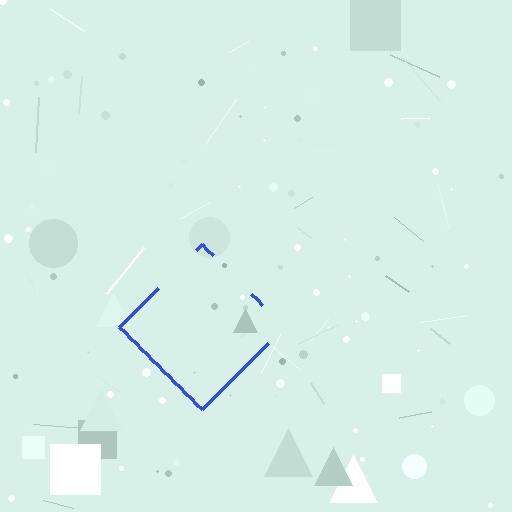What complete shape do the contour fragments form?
The contour fragments form a diamond.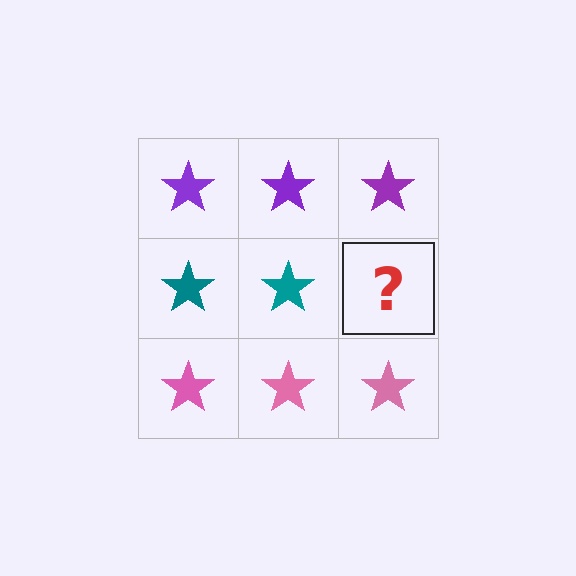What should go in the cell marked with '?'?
The missing cell should contain a teal star.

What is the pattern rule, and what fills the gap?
The rule is that each row has a consistent color. The gap should be filled with a teal star.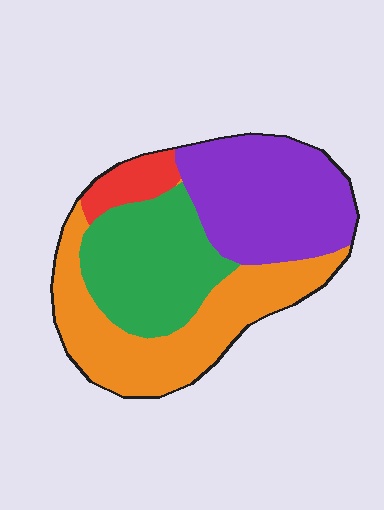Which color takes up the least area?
Red, at roughly 5%.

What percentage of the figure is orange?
Orange takes up between a third and a half of the figure.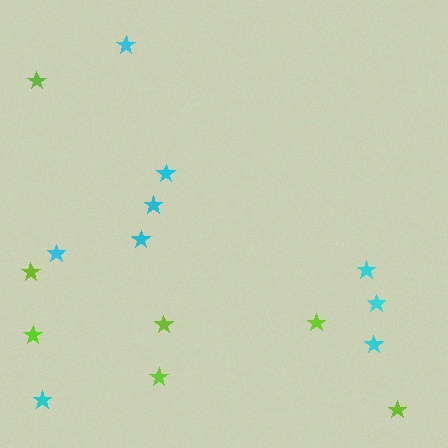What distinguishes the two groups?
There are 2 groups: one group of lime stars (7) and one group of cyan stars (9).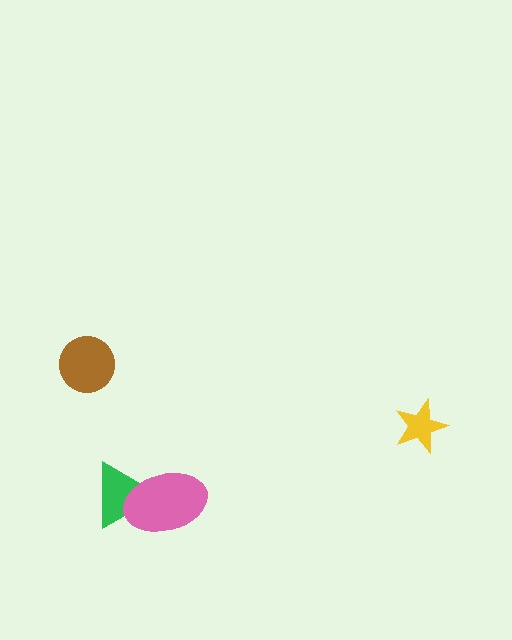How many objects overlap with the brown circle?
0 objects overlap with the brown circle.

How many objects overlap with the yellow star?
0 objects overlap with the yellow star.